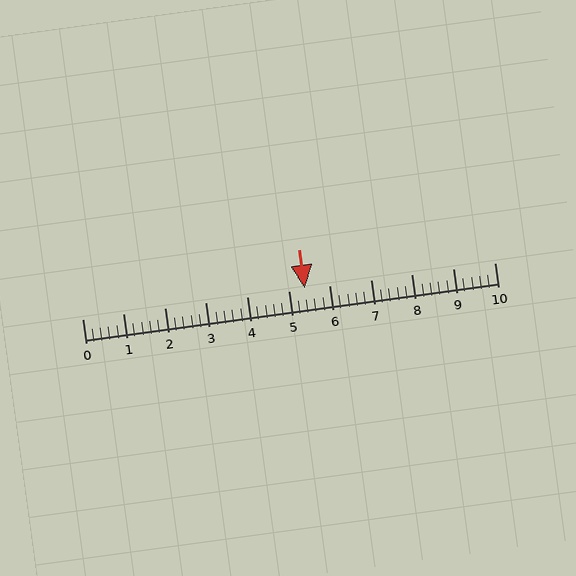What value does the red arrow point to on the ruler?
The red arrow points to approximately 5.4.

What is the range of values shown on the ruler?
The ruler shows values from 0 to 10.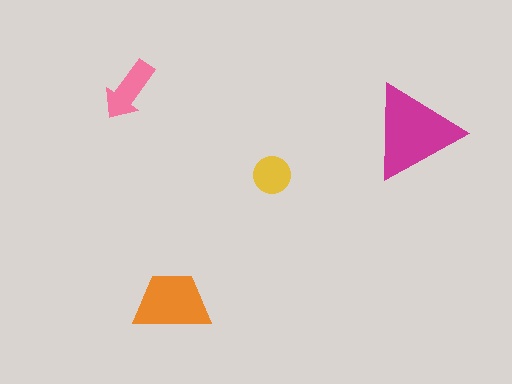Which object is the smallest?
The yellow circle.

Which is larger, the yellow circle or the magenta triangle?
The magenta triangle.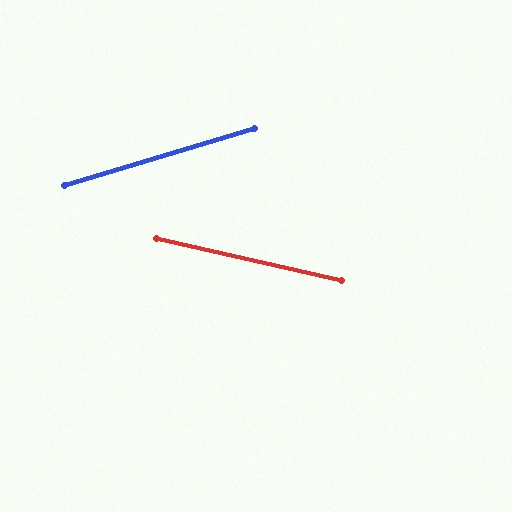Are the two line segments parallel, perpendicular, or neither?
Neither parallel nor perpendicular — they differ by about 30°.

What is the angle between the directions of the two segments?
Approximately 30 degrees.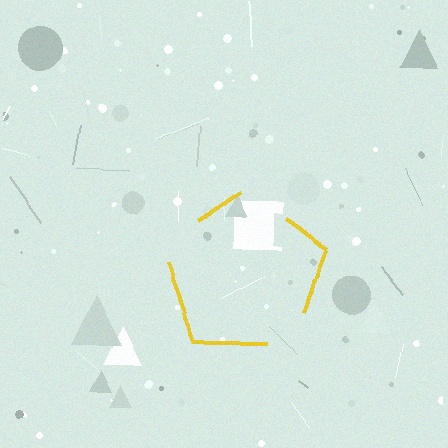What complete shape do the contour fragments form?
The contour fragments form a pentagon.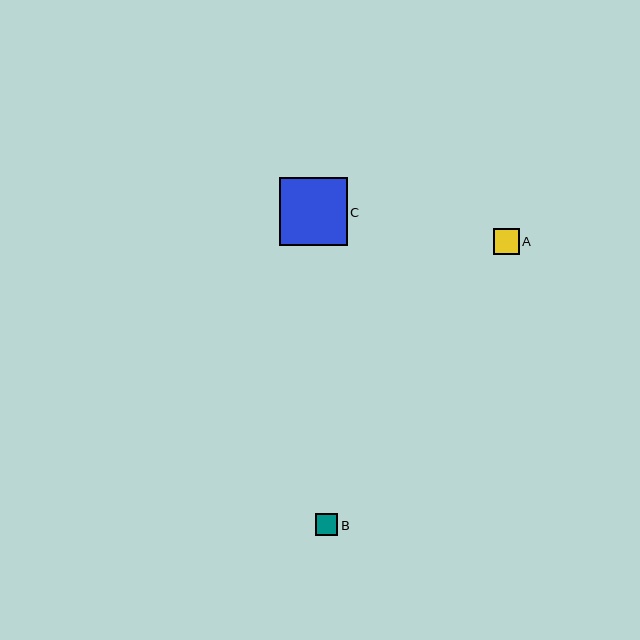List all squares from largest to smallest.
From largest to smallest: C, A, B.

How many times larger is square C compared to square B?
Square C is approximately 3.1 times the size of square B.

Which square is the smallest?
Square B is the smallest with a size of approximately 22 pixels.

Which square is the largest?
Square C is the largest with a size of approximately 68 pixels.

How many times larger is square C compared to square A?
Square C is approximately 2.6 times the size of square A.